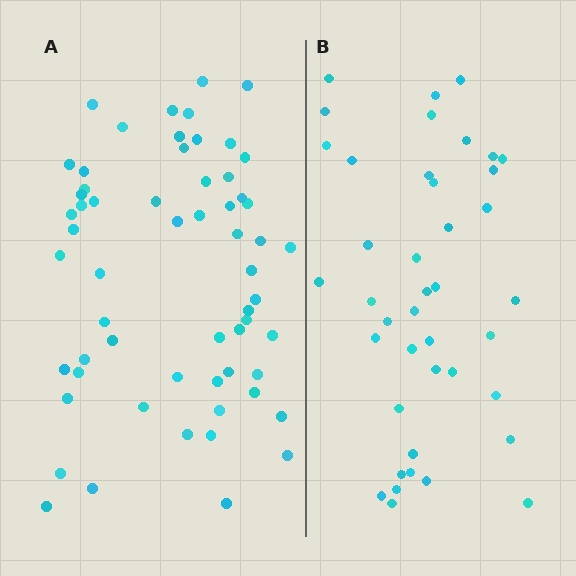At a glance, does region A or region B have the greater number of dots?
Region A (the left region) has more dots.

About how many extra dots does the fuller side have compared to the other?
Region A has approximately 20 more dots than region B.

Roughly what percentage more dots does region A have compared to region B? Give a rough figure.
About 45% more.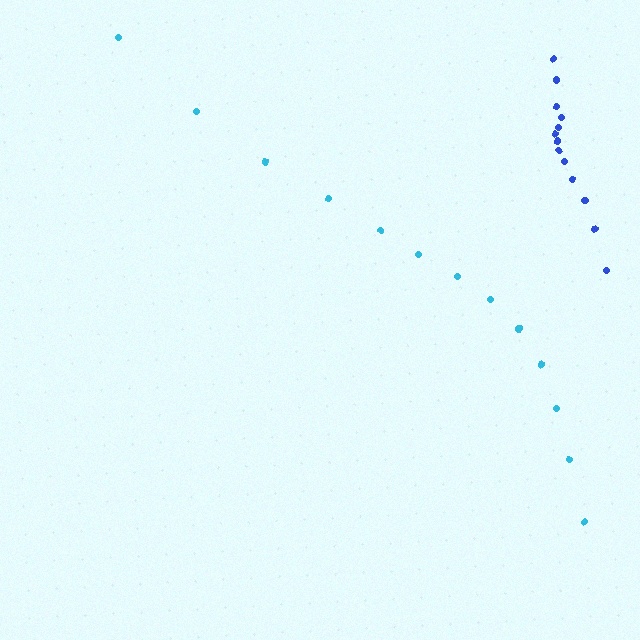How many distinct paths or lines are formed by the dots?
There are 2 distinct paths.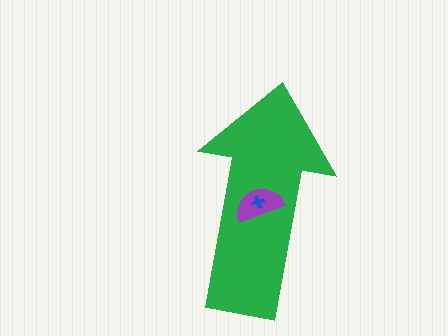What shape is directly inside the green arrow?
The purple semicircle.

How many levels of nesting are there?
3.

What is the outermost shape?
The green arrow.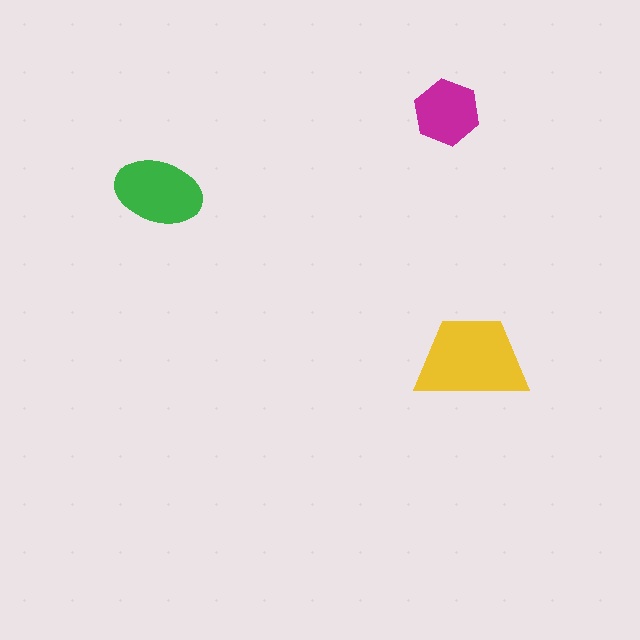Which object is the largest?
The yellow trapezoid.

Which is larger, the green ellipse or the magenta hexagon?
The green ellipse.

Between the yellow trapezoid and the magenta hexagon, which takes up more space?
The yellow trapezoid.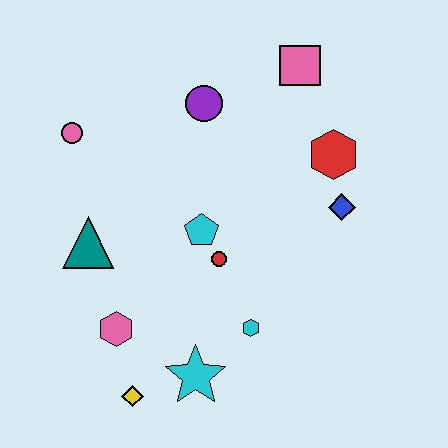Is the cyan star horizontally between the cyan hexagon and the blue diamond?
No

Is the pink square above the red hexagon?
Yes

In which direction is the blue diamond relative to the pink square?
The blue diamond is below the pink square.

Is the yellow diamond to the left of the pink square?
Yes